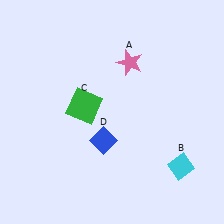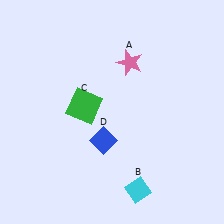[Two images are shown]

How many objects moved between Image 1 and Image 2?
1 object moved between the two images.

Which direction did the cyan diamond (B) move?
The cyan diamond (B) moved left.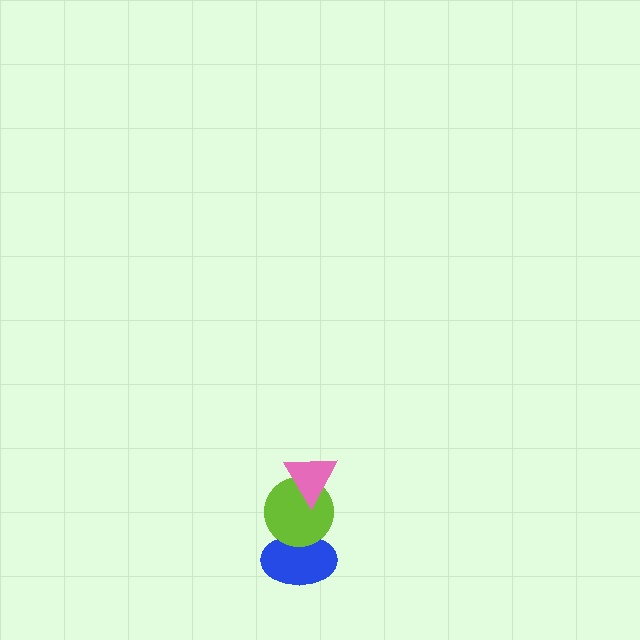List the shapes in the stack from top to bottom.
From top to bottom: the pink triangle, the lime circle, the blue ellipse.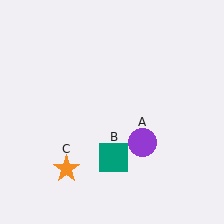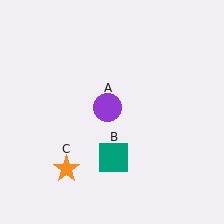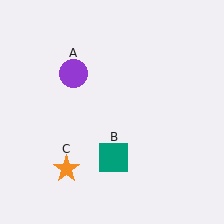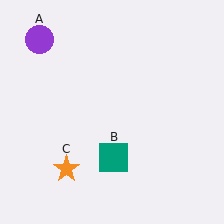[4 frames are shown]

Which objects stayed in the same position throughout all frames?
Teal square (object B) and orange star (object C) remained stationary.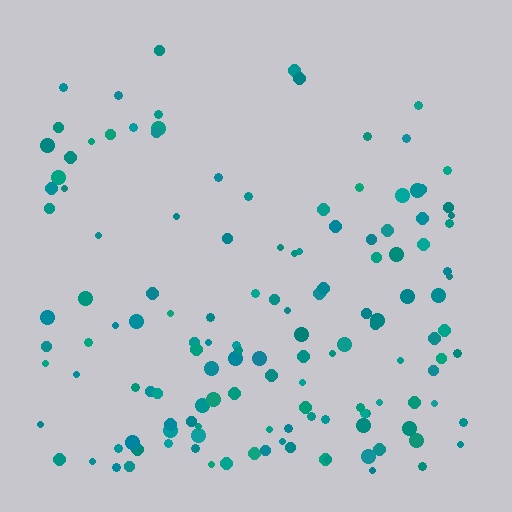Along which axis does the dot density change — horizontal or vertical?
Vertical.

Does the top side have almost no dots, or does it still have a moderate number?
Still a moderate number, just noticeably fewer than the bottom.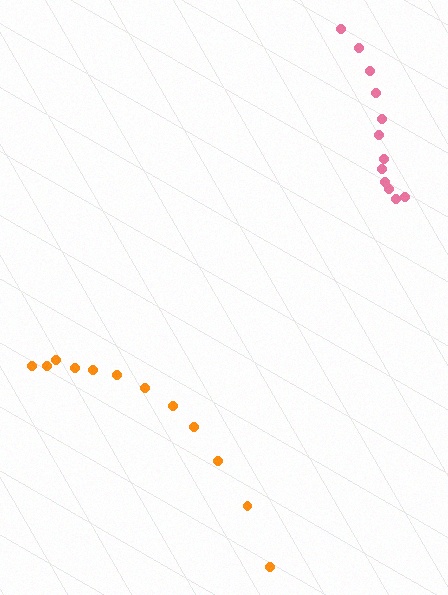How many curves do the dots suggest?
There are 2 distinct paths.